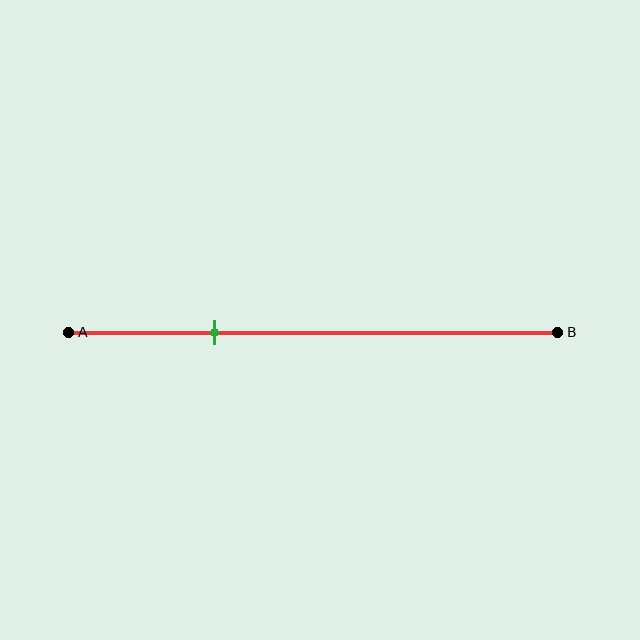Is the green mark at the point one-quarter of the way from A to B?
No, the mark is at about 30% from A, not at the 25% one-quarter point.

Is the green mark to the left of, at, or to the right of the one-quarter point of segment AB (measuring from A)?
The green mark is to the right of the one-quarter point of segment AB.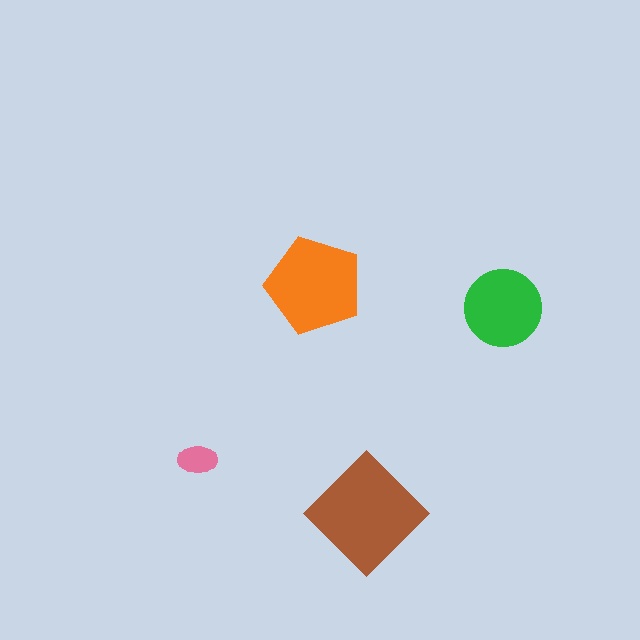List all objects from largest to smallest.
The brown diamond, the orange pentagon, the green circle, the pink ellipse.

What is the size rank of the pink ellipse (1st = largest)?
4th.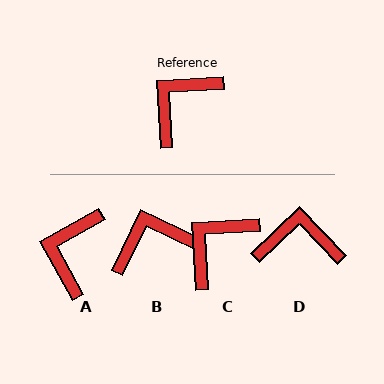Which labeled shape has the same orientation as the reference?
C.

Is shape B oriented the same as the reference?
No, it is off by about 29 degrees.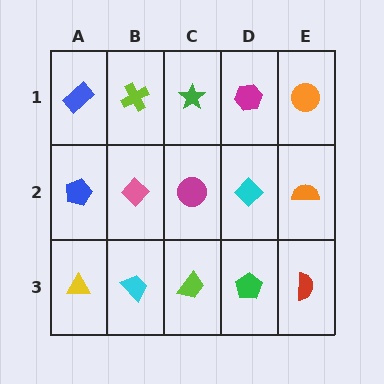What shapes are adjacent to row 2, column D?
A magenta hexagon (row 1, column D), a green pentagon (row 3, column D), a magenta circle (row 2, column C), an orange semicircle (row 2, column E).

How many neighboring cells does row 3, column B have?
3.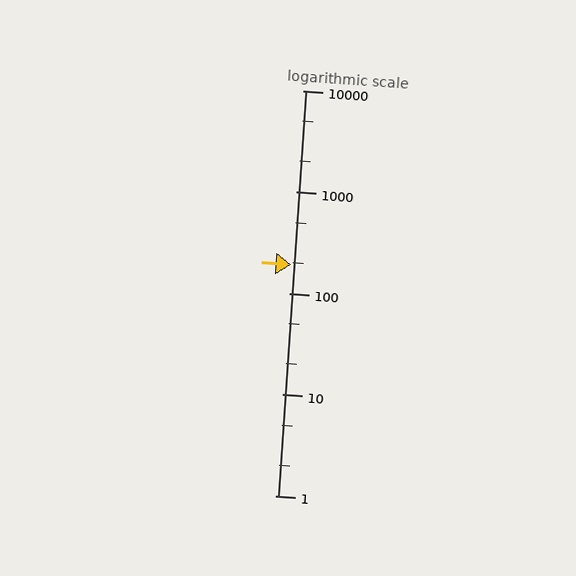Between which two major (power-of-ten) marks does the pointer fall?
The pointer is between 100 and 1000.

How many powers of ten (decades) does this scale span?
The scale spans 4 decades, from 1 to 10000.